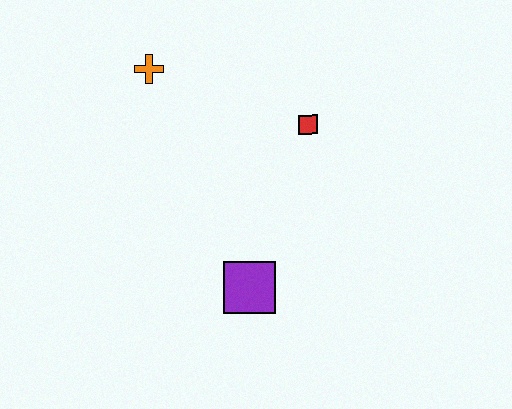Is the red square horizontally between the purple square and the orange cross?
No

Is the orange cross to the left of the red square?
Yes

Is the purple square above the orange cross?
No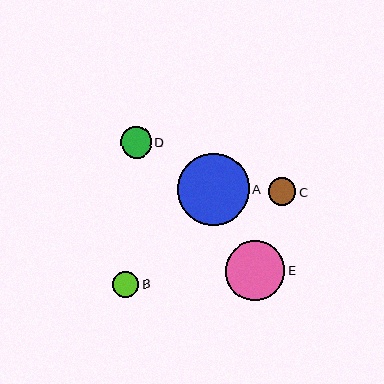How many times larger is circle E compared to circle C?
Circle E is approximately 2.2 times the size of circle C.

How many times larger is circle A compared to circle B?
Circle A is approximately 2.7 times the size of circle B.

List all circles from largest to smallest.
From largest to smallest: A, E, D, C, B.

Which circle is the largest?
Circle A is the largest with a size of approximately 72 pixels.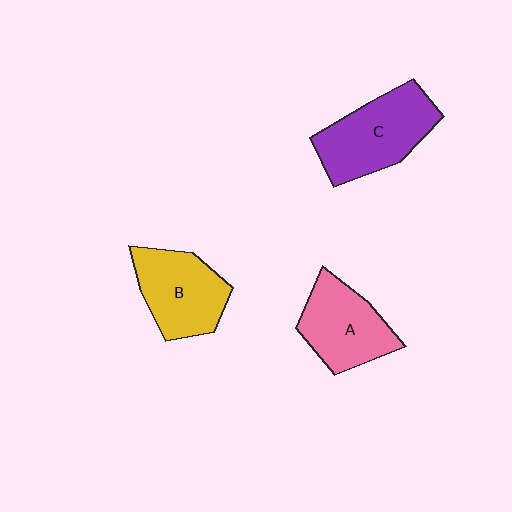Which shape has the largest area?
Shape C (purple).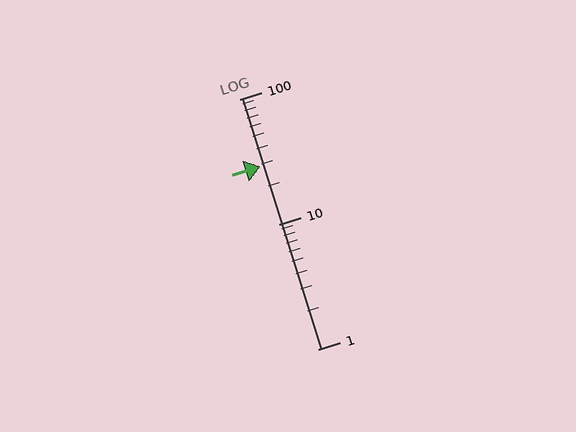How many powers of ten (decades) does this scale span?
The scale spans 2 decades, from 1 to 100.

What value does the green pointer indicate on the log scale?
The pointer indicates approximately 29.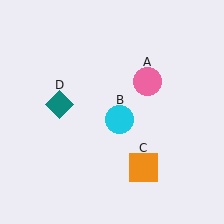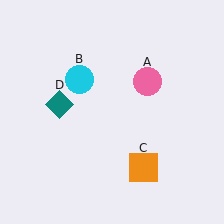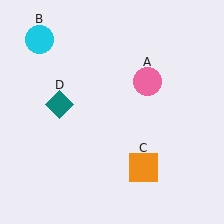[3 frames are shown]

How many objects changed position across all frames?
1 object changed position: cyan circle (object B).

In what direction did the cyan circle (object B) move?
The cyan circle (object B) moved up and to the left.